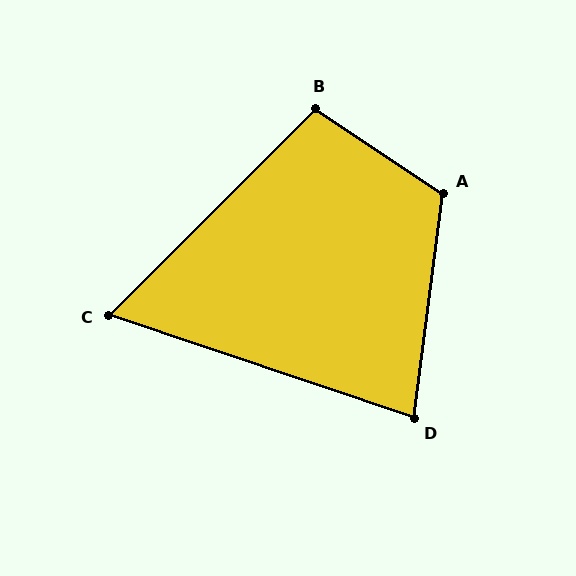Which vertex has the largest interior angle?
A, at approximately 116 degrees.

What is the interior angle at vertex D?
Approximately 79 degrees (acute).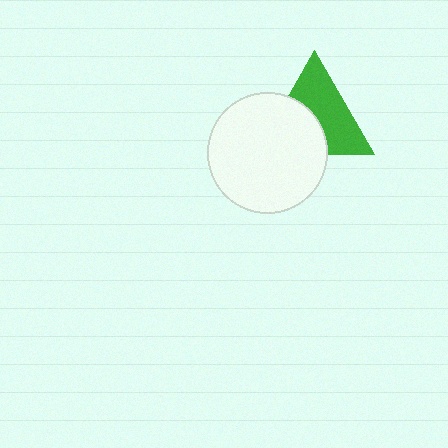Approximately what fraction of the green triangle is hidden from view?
Roughly 43% of the green triangle is hidden behind the white circle.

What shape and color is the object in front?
The object in front is a white circle.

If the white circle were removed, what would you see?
You would see the complete green triangle.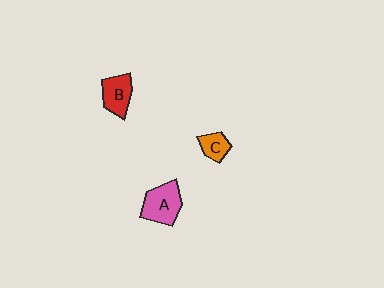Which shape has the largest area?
Shape A (pink).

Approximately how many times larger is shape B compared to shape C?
Approximately 1.5 times.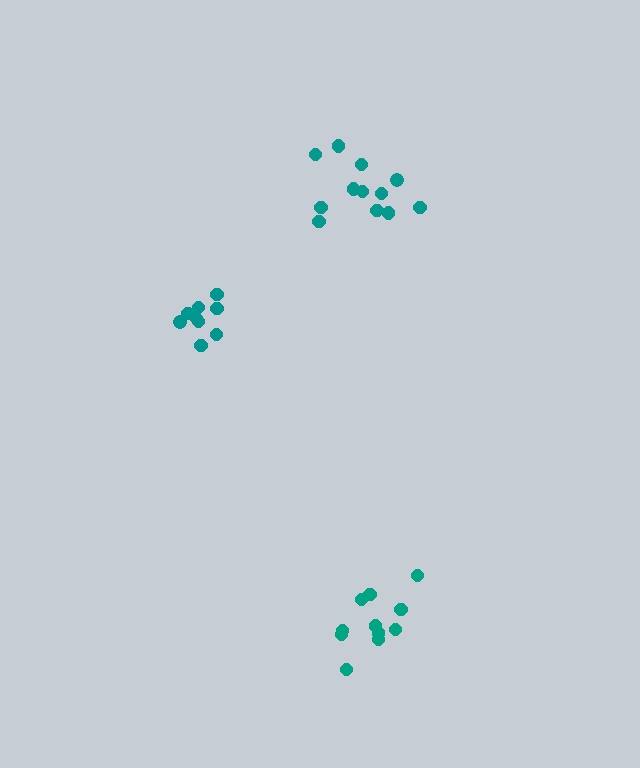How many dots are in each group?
Group 1: 11 dots, Group 2: 12 dots, Group 3: 9 dots (32 total).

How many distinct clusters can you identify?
There are 3 distinct clusters.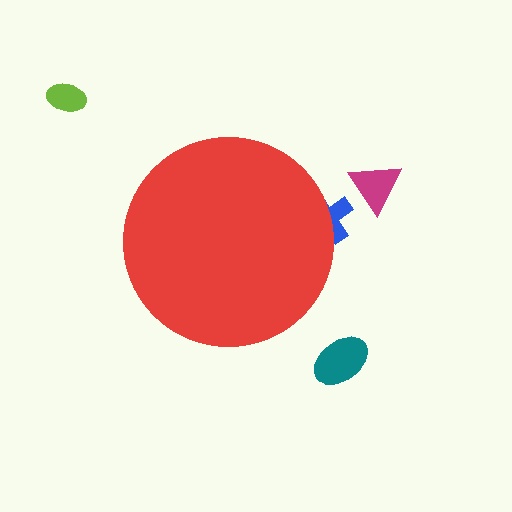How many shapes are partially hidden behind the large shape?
1 shape is partially hidden.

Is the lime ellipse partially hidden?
No, the lime ellipse is fully visible.